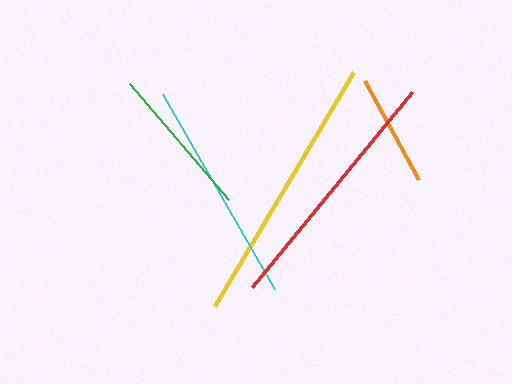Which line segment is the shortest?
The orange line is the shortest at approximately 113 pixels.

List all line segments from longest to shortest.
From longest to shortest: yellow, red, cyan, green, orange.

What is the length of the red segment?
The red segment is approximately 252 pixels long.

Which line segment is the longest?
The yellow line is the longest at approximately 272 pixels.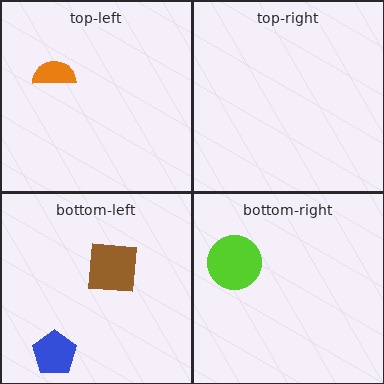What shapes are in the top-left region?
The orange semicircle.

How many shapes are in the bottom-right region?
1.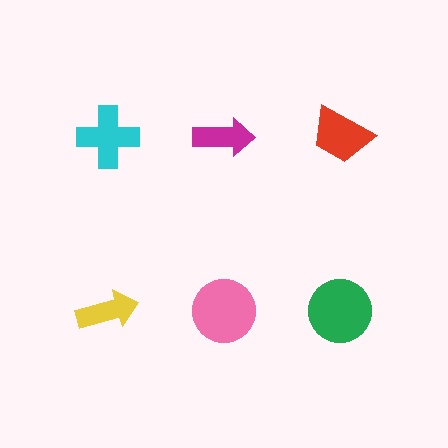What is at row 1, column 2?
A magenta arrow.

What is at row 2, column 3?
A green circle.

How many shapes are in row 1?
3 shapes.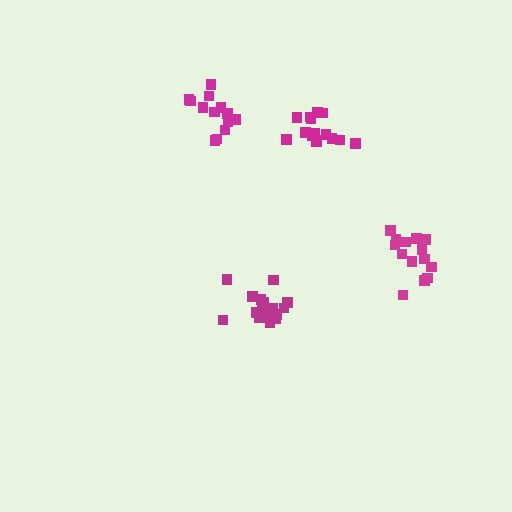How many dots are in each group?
Group 1: 14 dots, Group 2: 14 dots, Group 3: 17 dots, Group 4: 15 dots (60 total).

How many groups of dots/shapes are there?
There are 4 groups.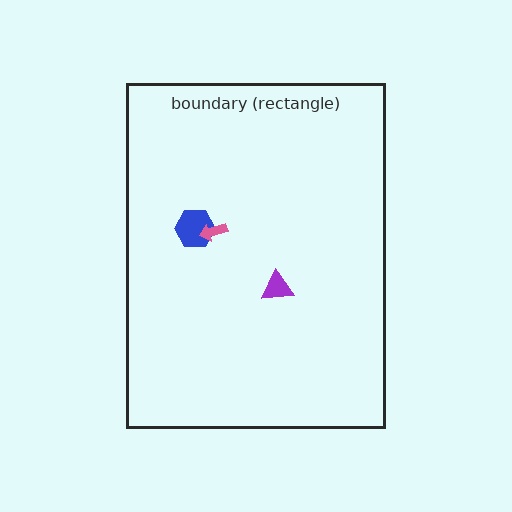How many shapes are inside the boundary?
3 inside, 0 outside.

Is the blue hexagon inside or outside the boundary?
Inside.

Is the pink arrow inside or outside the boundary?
Inside.